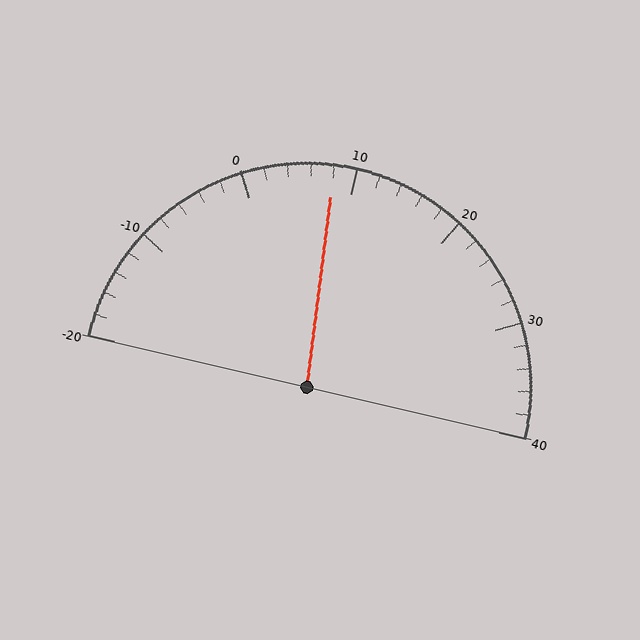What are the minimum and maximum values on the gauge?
The gauge ranges from -20 to 40.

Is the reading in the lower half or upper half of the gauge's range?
The reading is in the lower half of the range (-20 to 40).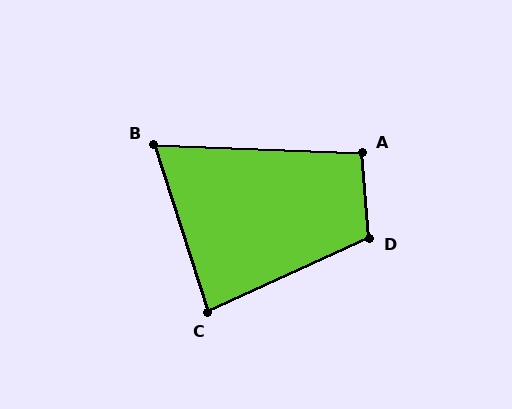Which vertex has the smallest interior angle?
B, at approximately 70 degrees.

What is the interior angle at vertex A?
Approximately 97 degrees (obtuse).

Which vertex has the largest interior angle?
D, at approximately 110 degrees.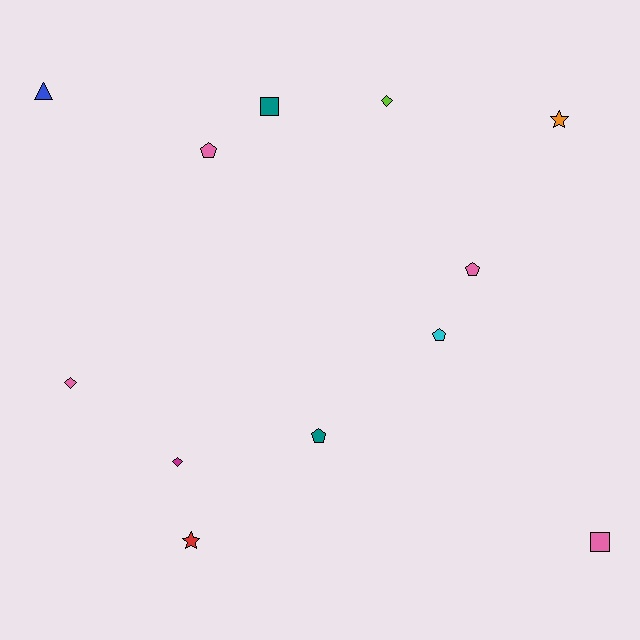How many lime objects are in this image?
There is 1 lime object.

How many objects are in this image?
There are 12 objects.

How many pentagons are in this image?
There are 4 pentagons.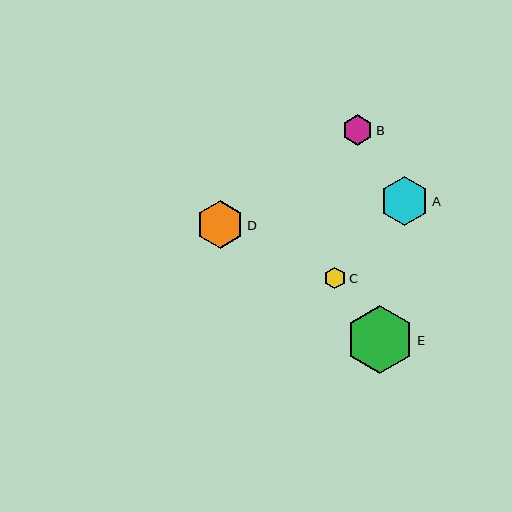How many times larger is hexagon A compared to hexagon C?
Hexagon A is approximately 2.2 times the size of hexagon C.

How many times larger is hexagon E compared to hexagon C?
Hexagon E is approximately 3.1 times the size of hexagon C.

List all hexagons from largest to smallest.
From largest to smallest: E, A, D, B, C.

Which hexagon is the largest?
Hexagon E is the largest with a size of approximately 68 pixels.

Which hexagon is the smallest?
Hexagon C is the smallest with a size of approximately 22 pixels.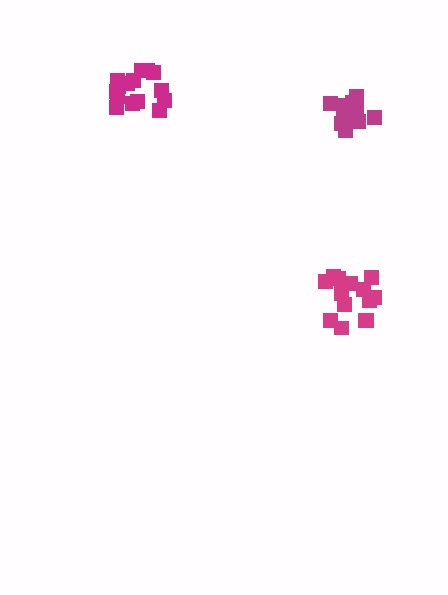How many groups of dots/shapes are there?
There are 3 groups.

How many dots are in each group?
Group 1: 13 dots, Group 2: 14 dots, Group 3: 15 dots (42 total).